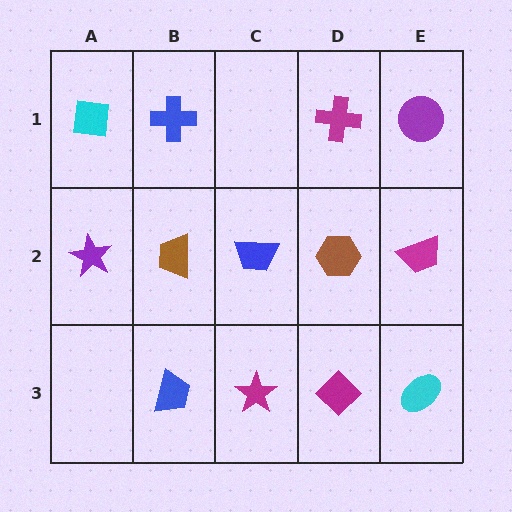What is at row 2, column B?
A brown trapezoid.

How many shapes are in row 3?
4 shapes.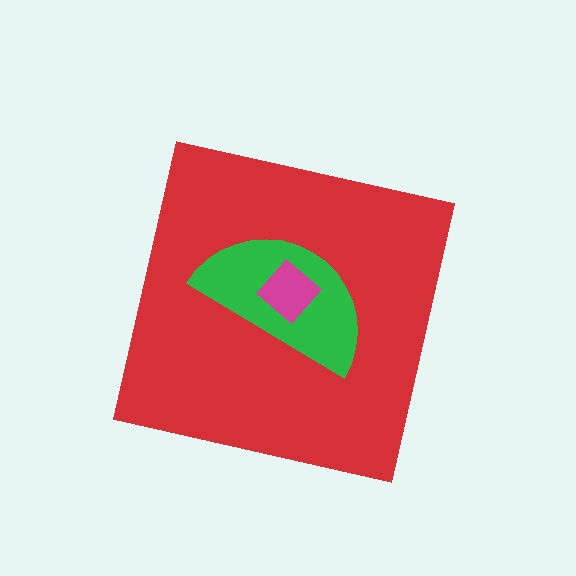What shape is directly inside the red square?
The green semicircle.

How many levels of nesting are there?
3.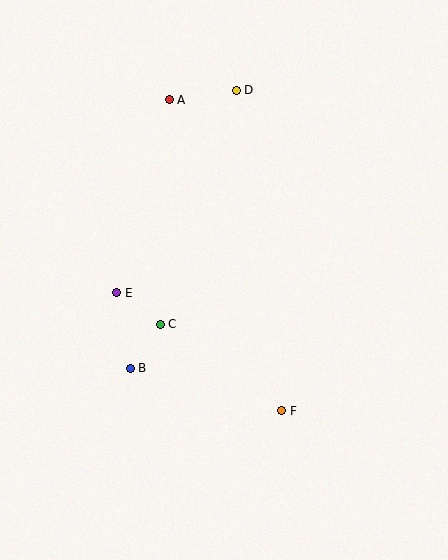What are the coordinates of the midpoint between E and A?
The midpoint between E and A is at (143, 196).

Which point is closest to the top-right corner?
Point D is closest to the top-right corner.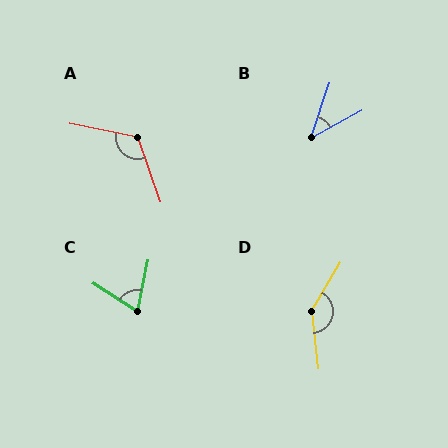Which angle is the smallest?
B, at approximately 43 degrees.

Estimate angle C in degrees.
Approximately 69 degrees.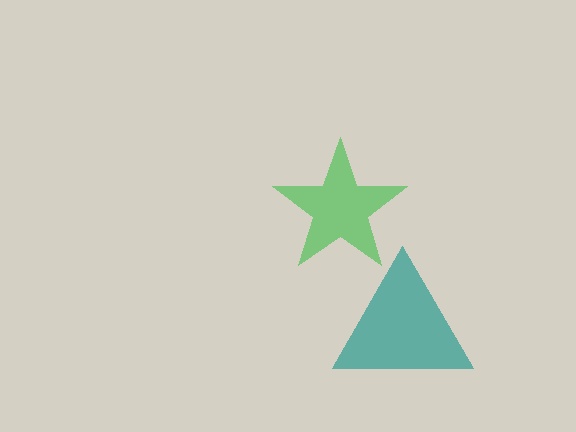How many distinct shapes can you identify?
There are 2 distinct shapes: a teal triangle, a green star.